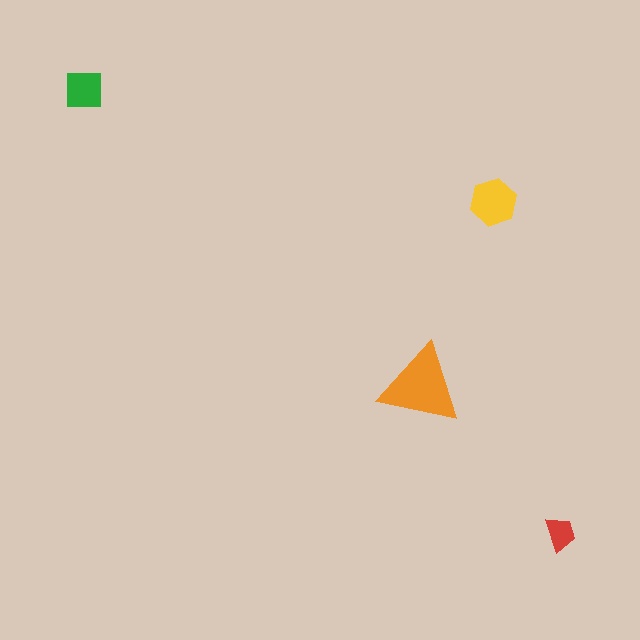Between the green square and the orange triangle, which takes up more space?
The orange triangle.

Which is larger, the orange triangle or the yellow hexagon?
The orange triangle.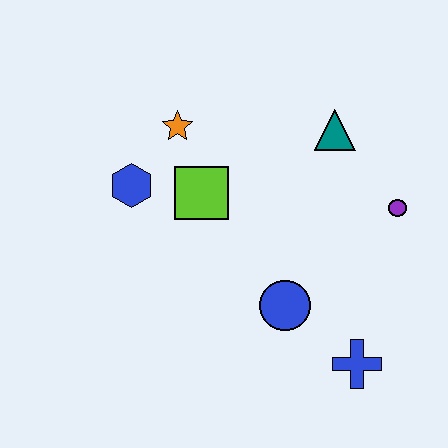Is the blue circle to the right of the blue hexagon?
Yes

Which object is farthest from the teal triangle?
The blue cross is farthest from the teal triangle.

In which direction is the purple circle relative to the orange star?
The purple circle is to the right of the orange star.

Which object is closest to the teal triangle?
The purple circle is closest to the teal triangle.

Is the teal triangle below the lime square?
No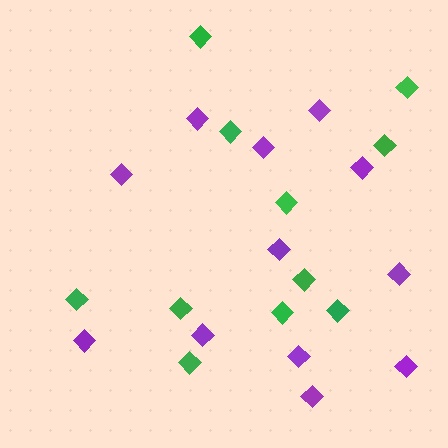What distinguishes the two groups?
There are 2 groups: one group of purple diamonds (12) and one group of green diamonds (11).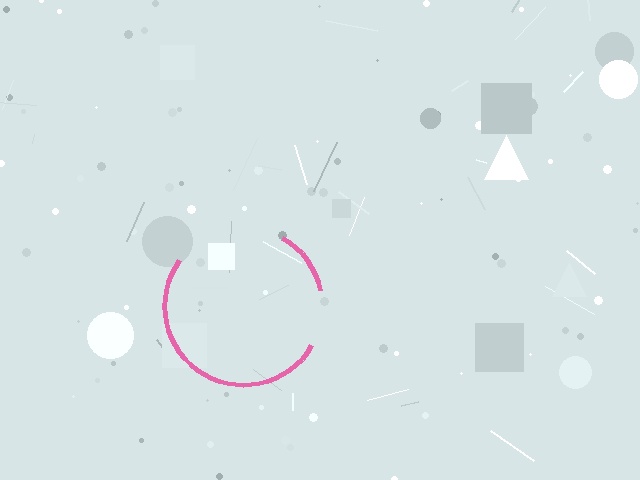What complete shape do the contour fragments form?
The contour fragments form a circle.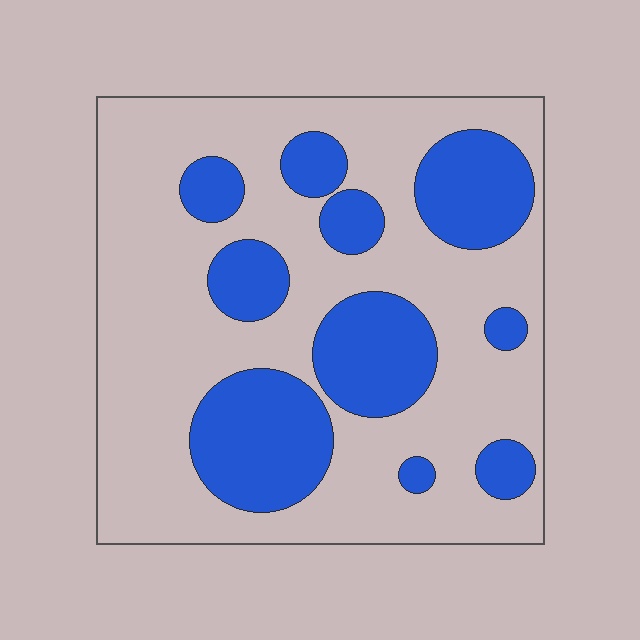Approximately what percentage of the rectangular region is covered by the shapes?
Approximately 30%.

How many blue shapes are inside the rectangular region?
10.